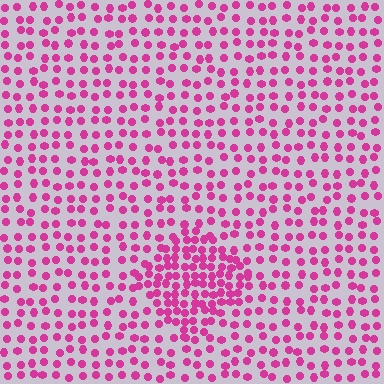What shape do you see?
I see a diamond.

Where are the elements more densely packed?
The elements are more densely packed inside the diamond boundary.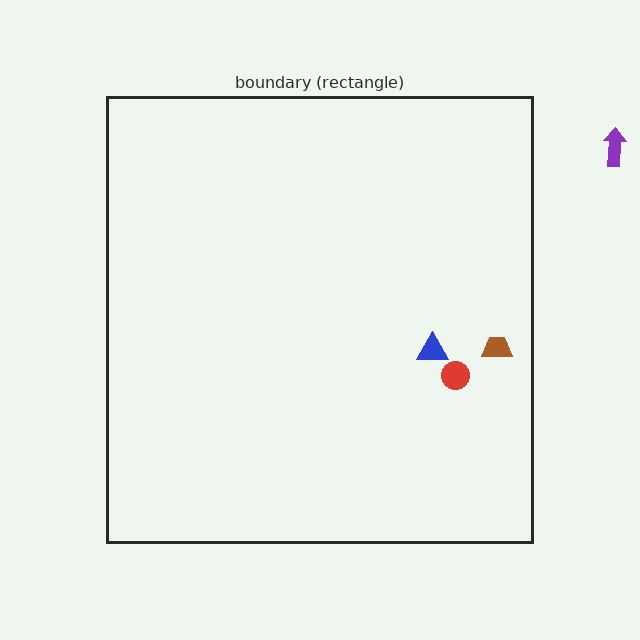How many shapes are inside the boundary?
3 inside, 1 outside.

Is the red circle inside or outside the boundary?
Inside.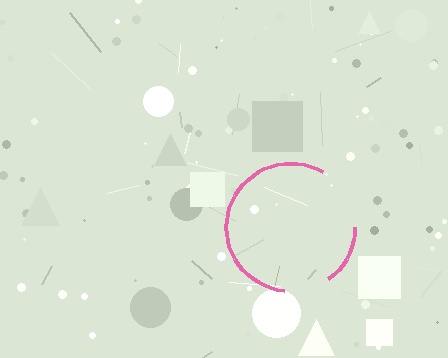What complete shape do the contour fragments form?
The contour fragments form a circle.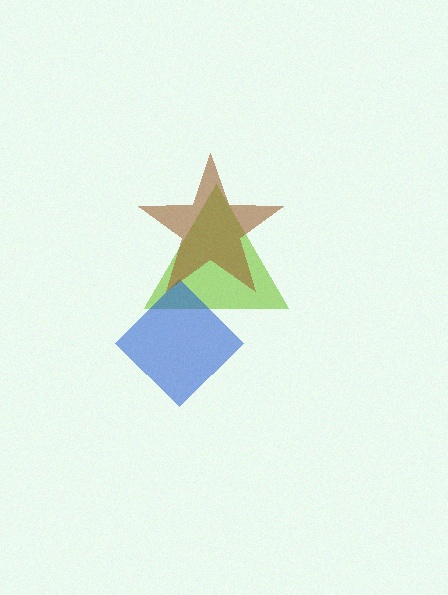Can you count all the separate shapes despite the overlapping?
Yes, there are 3 separate shapes.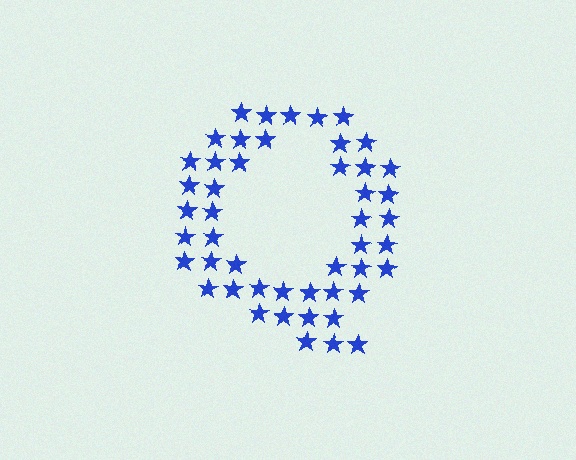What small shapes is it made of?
It is made of small stars.